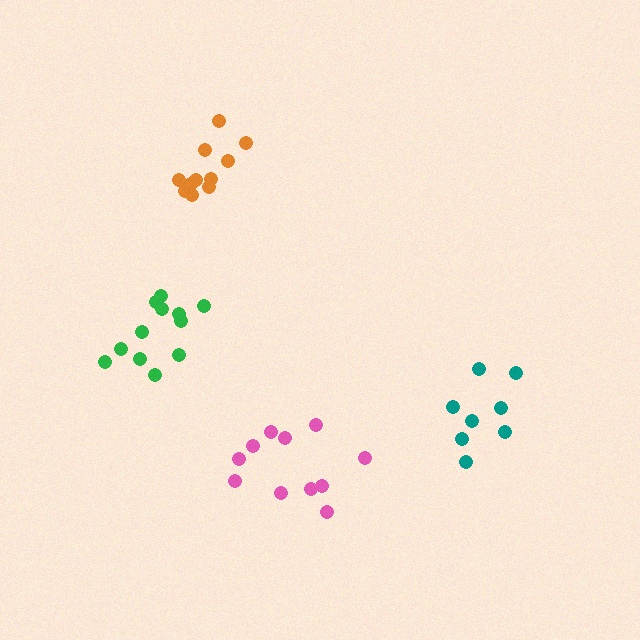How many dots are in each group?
Group 1: 8 dots, Group 2: 11 dots, Group 3: 12 dots, Group 4: 11 dots (42 total).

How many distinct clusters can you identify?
There are 4 distinct clusters.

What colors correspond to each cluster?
The clusters are colored: teal, pink, green, orange.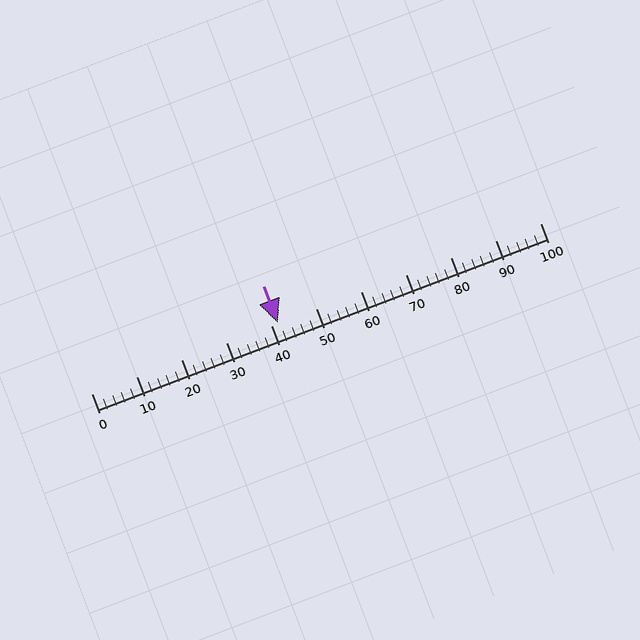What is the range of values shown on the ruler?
The ruler shows values from 0 to 100.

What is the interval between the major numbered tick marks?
The major tick marks are spaced 10 units apart.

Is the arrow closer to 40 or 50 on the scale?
The arrow is closer to 40.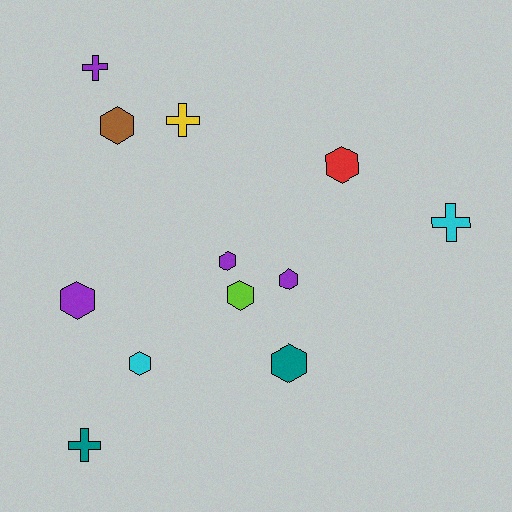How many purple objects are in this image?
There are 4 purple objects.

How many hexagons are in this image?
There are 8 hexagons.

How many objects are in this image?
There are 12 objects.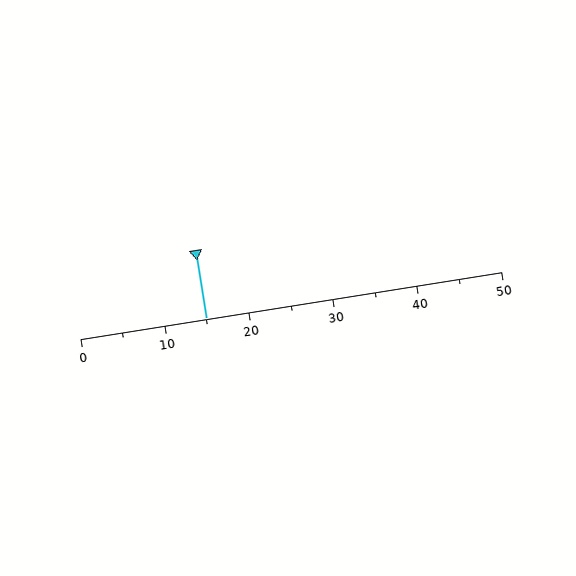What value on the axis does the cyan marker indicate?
The marker indicates approximately 15.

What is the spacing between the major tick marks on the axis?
The major ticks are spaced 10 apart.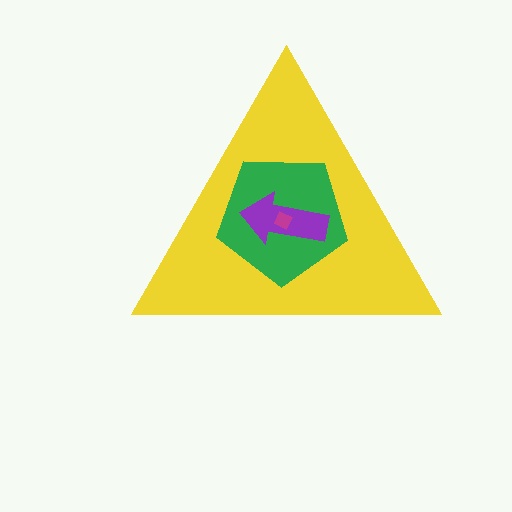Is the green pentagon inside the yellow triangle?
Yes.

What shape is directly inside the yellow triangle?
The green pentagon.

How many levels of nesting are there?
4.